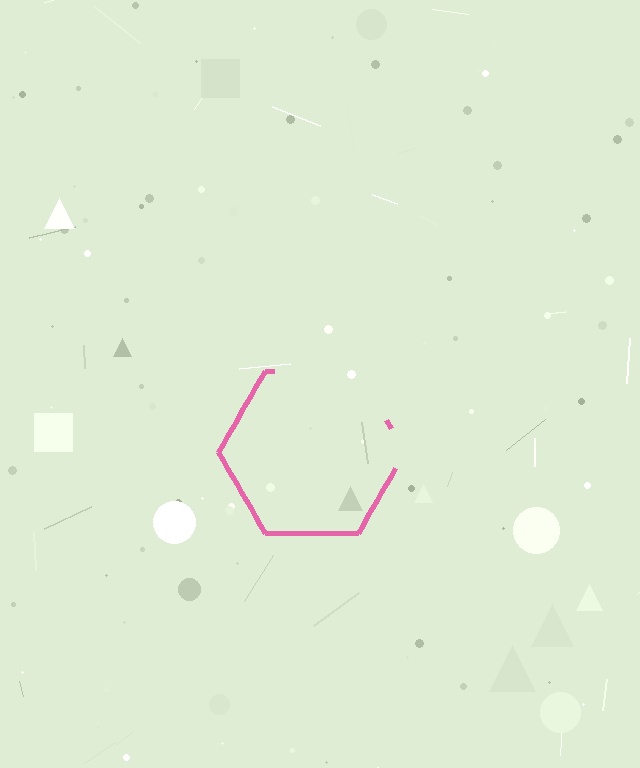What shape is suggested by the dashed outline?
The dashed outline suggests a hexagon.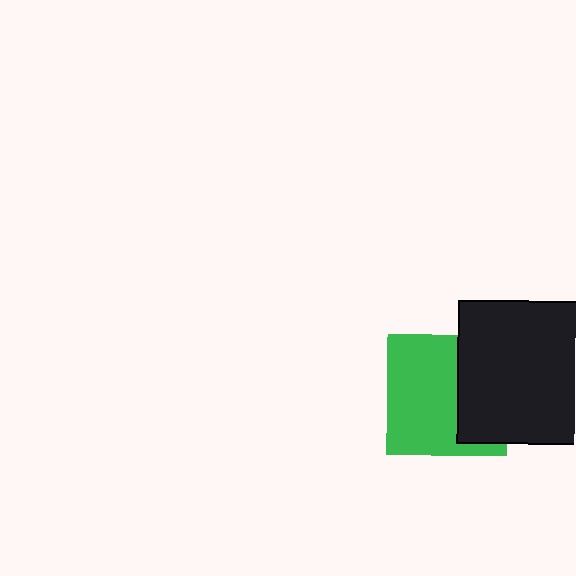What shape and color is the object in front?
The object in front is a black square.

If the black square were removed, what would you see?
You would see the complete green square.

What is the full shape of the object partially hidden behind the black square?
The partially hidden object is a green square.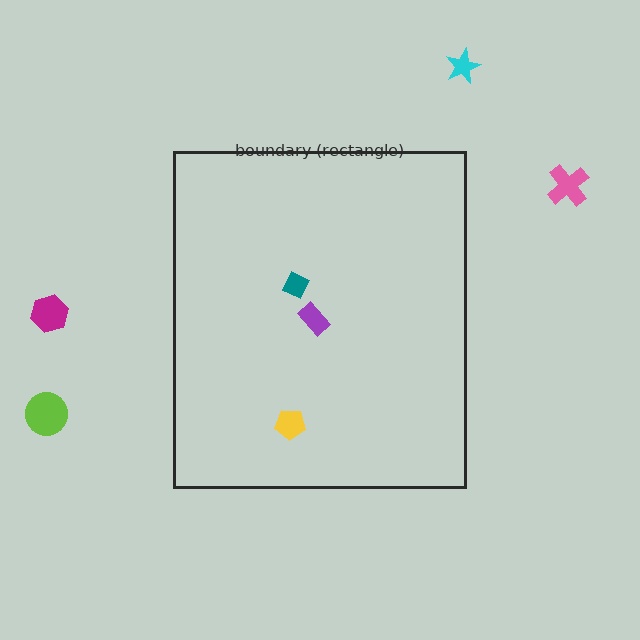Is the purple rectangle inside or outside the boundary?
Inside.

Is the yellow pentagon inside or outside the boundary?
Inside.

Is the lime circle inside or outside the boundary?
Outside.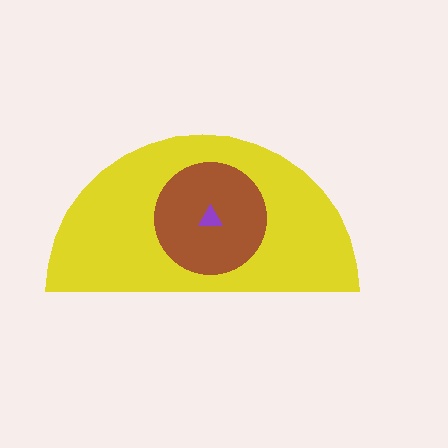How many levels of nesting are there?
3.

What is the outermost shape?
The yellow semicircle.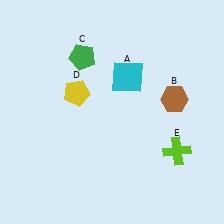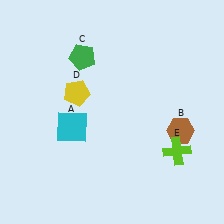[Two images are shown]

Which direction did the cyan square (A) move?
The cyan square (A) moved left.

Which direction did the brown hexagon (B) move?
The brown hexagon (B) moved down.